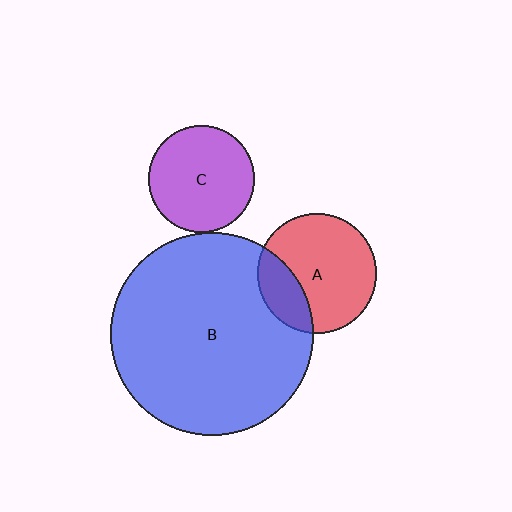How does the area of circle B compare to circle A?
Approximately 2.9 times.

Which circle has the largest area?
Circle B (blue).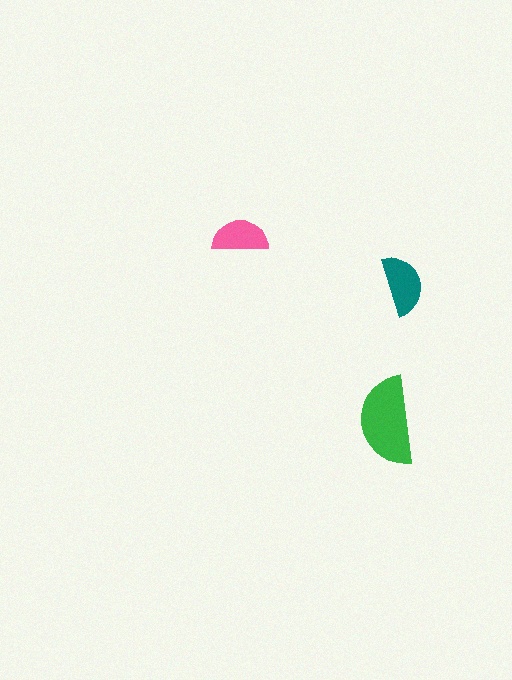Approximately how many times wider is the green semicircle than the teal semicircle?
About 1.5 times wider.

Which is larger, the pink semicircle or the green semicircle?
The green one.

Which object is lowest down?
The green semicircle is bottommost.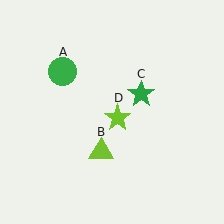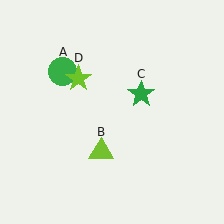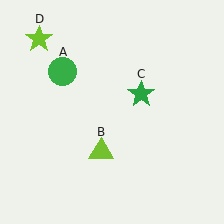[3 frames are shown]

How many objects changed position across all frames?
1 object changed position: lime star (object D).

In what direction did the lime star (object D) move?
The lime star (object D) moved up and to the left.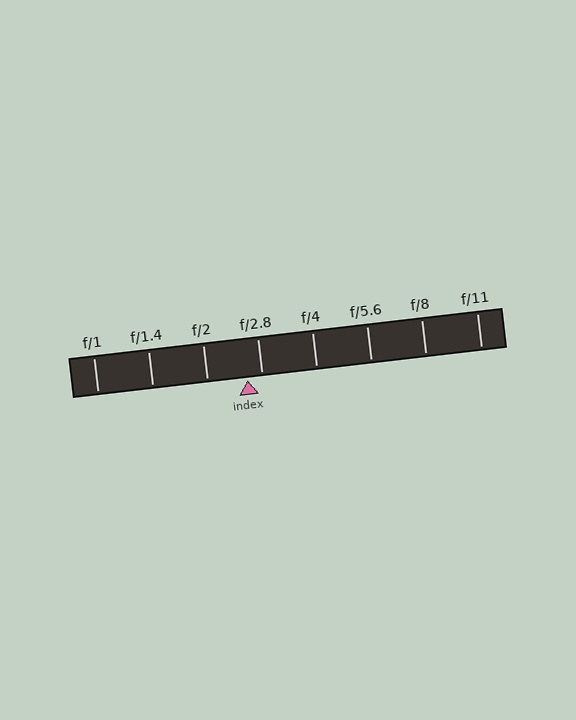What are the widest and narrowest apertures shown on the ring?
The widest aperture shown is f/1 and the narrowest is f/11.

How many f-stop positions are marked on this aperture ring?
There are 8 f-stop positions marked.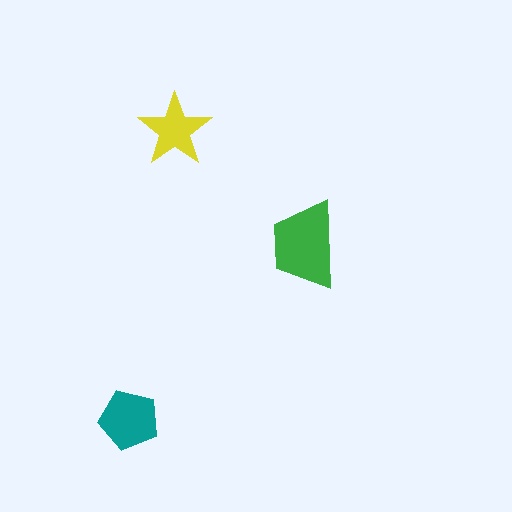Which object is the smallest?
The yellow star.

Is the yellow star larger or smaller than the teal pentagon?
Smaller.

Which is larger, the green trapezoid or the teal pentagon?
The green trapezoid.